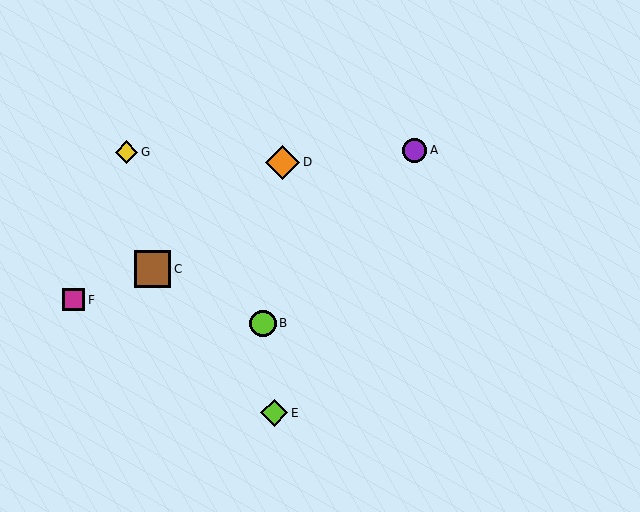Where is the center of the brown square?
The center of the brown square is at (153, 269).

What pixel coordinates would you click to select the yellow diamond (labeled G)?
Click at (126, 152) to select the yellow diamond G.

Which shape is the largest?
The brown square (labeled C) is the largest.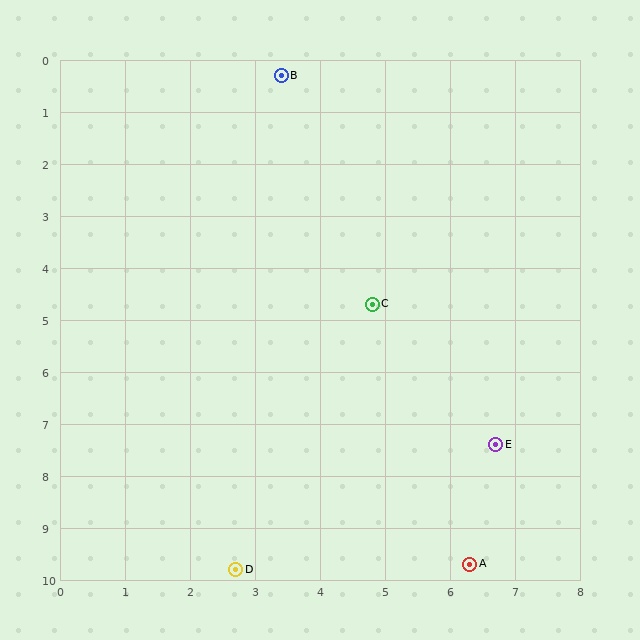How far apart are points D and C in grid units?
Points D and C are about 5.5 grid units apart.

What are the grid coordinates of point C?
Point C is at approximately (4.8, 4.7).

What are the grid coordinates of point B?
Point B is at approximately (3.4, 0.3).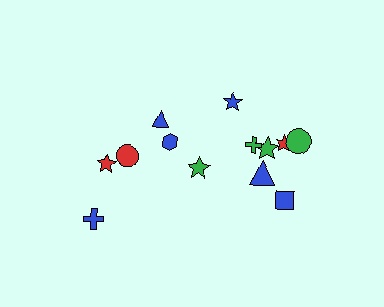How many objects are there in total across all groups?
There are 13 objects.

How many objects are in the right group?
There are 8 objects.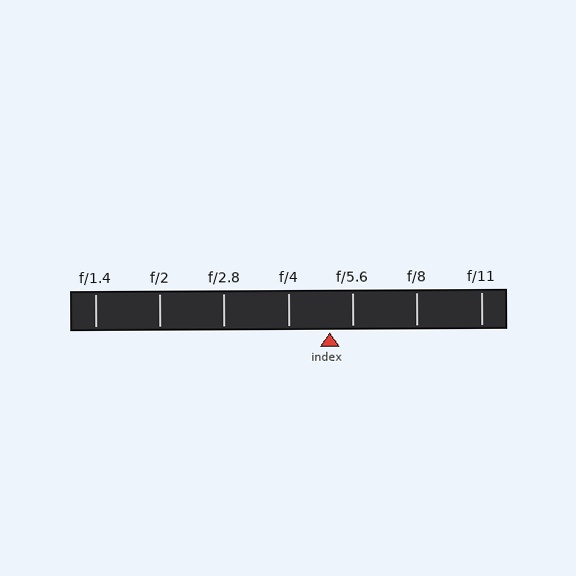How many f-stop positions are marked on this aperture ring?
There are 7 f-stop positions marked.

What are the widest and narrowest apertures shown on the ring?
The widest aperture shown is f/1.4 and the narrowest is f/11.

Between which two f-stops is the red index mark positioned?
The index mark is between f/4 and f/5.6.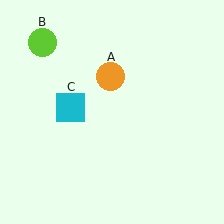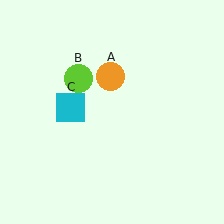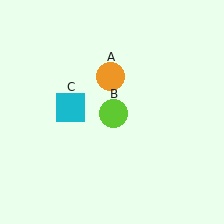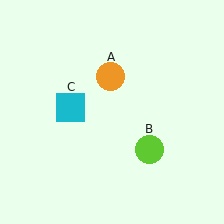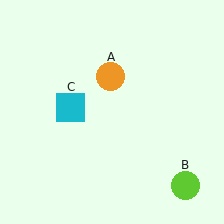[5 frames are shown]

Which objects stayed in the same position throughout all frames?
Orange circle (object A) and cyan square (object C) remained stationary.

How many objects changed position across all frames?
1 object changed position: lime circle (object B).